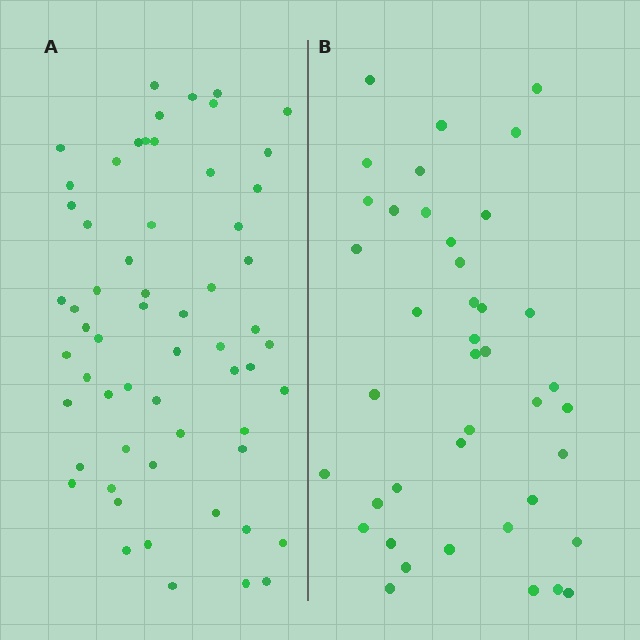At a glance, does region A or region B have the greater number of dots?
Region A (the left region) has more dots.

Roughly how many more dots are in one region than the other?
Region A has approximately 20 more dots than region B.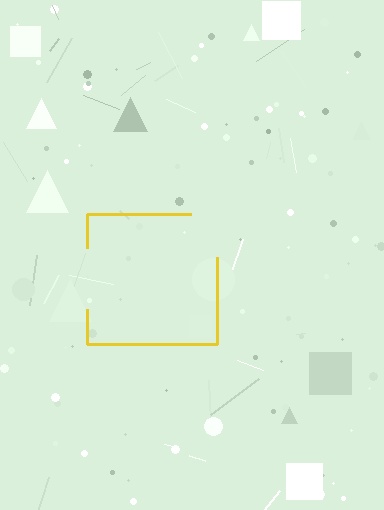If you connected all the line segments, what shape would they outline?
They would outline a square.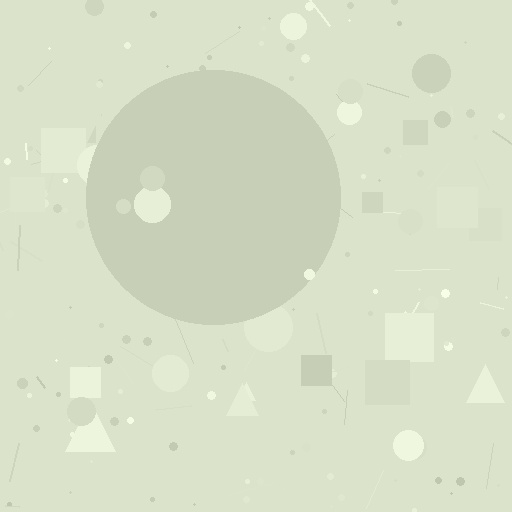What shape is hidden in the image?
A circle is hidden in the image.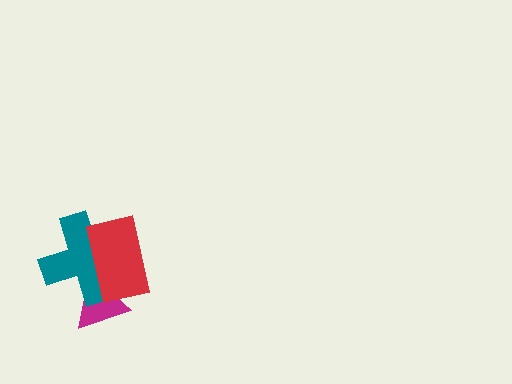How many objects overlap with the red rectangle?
2 objects overlap with the red rectangle.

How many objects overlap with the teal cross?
2 objects overlap with the teal cross.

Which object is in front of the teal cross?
The red rectangle is in front of the teal cross.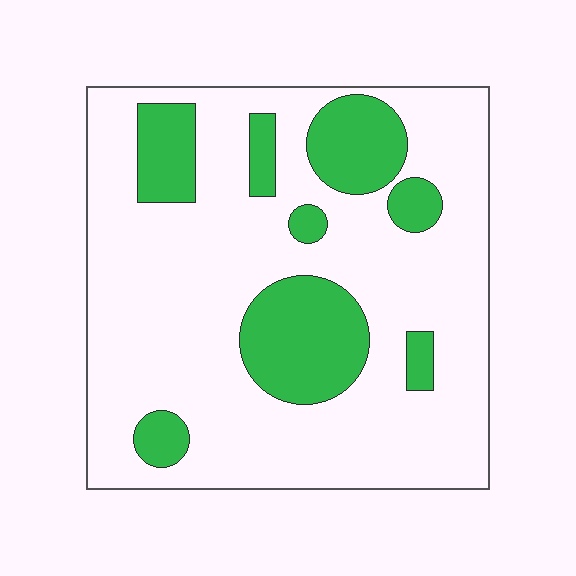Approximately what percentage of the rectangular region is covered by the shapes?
Approximately 25%.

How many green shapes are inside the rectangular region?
8.